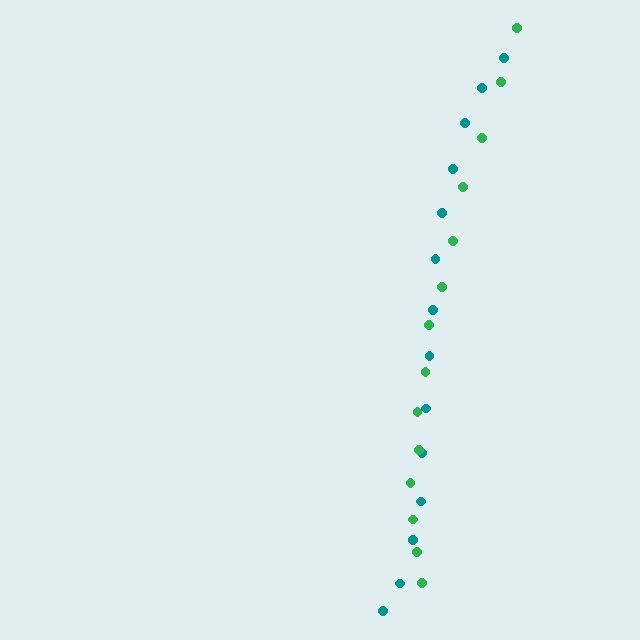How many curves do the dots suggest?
There are 2 distinct paths.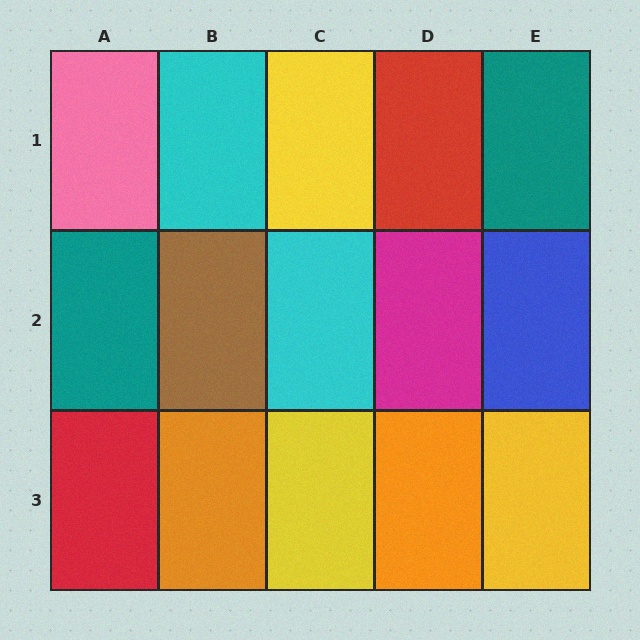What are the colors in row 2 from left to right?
Teal, brown, cyan, magenta, blue.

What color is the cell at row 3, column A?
Red.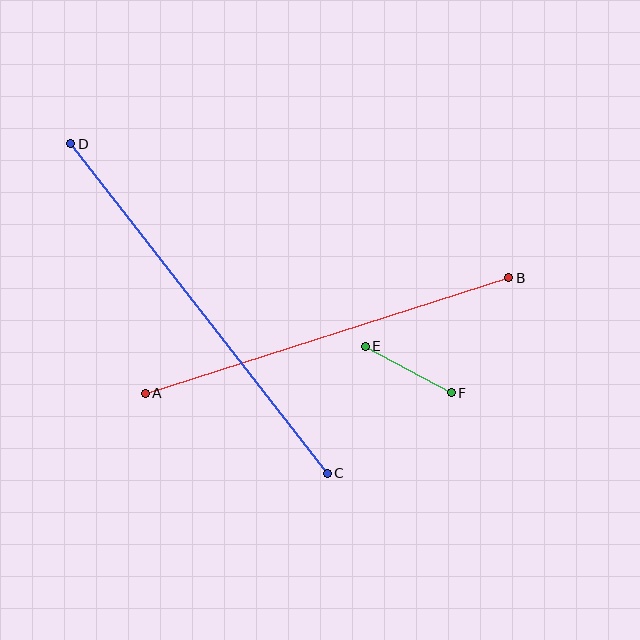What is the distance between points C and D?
The distance is approximately 418 pixels.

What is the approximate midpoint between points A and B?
The midpoint is at approximately (327, 336) pixels.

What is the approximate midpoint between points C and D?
The midpoint is at approximately (199, 309) pixels.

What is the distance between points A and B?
The distance is approximately 381 pixels.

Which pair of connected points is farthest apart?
Points C and D are farthest apart.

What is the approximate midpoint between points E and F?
The midpoint is at approximately (408, 370) pixels.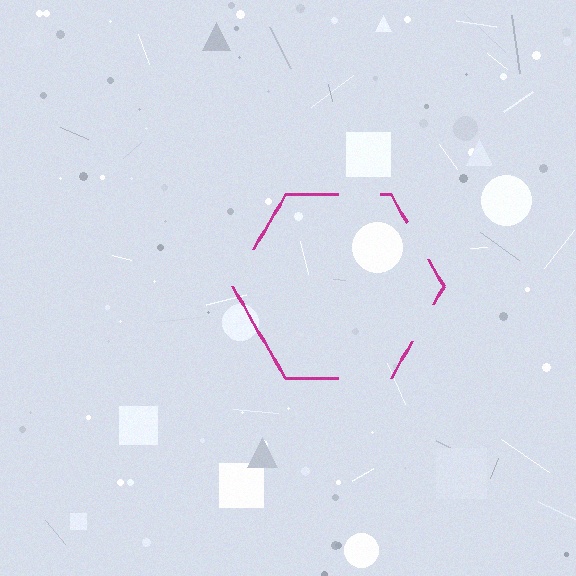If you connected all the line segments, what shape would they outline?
They would outline a hexagon.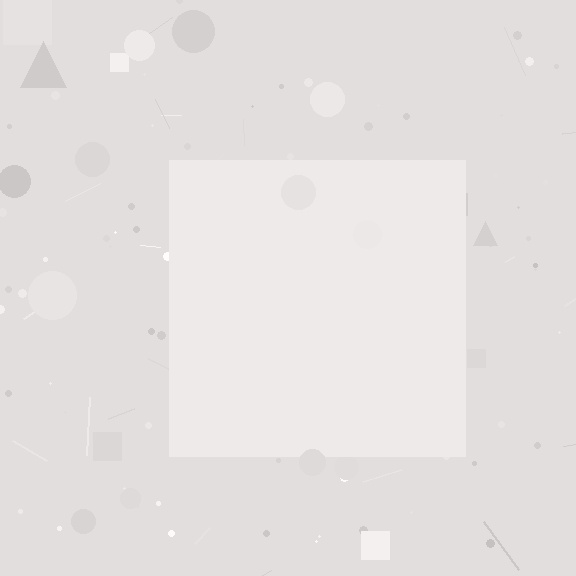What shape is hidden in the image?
A square is hidden in the image.